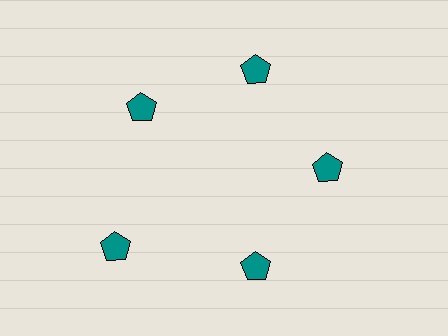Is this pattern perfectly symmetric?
No. The 5 teal pentagons are arranged in a ring, but one element near the 8 o'clock position is pushed outward from the center, breaking the 5-fold rotational symmetry.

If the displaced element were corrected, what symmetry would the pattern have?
It would have 5-fold rotational symmetry — the pattern would map onto itself every 72 degrees.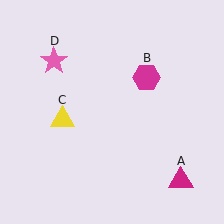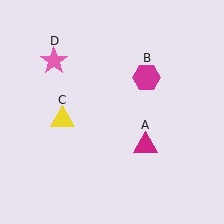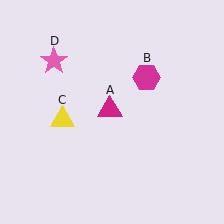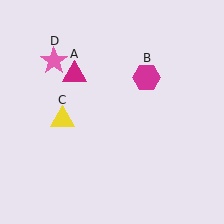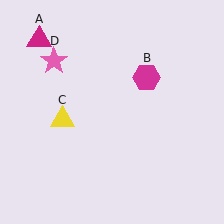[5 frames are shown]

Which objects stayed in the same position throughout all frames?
Magenta hexagon (object B) and yellow triangle (object C) and pink star (object D) remained stationary.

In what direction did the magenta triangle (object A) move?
The magenta triangle (object A) moved up and to the left.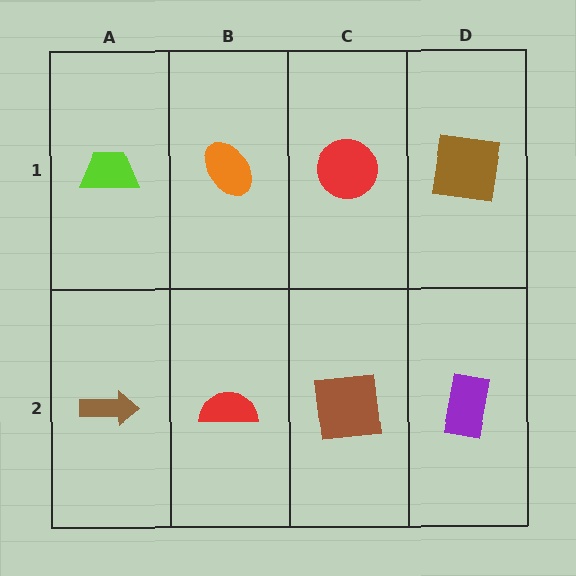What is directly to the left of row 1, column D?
A red circle.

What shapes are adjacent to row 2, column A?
A lime trapezoid (row 1, column A), a red semicircle (row 2, column B).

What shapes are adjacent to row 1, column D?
A purple rectangle (row 2, column D), a red circle (row 1, column C).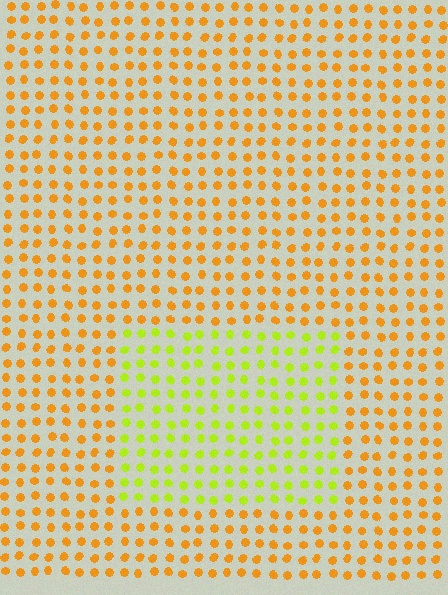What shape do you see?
I see a rectangle.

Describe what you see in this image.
The image is filled with small orange elements in a uniform arrangement. A rectangle-shaped region is visible where the elements are tinted to a slightly different hue, forming a subtle color boundary.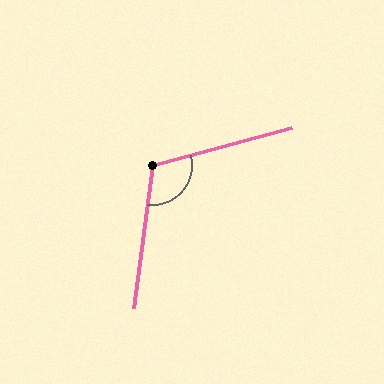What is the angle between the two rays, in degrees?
Approximately 113 degrees.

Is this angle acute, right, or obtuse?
It is obtuse.